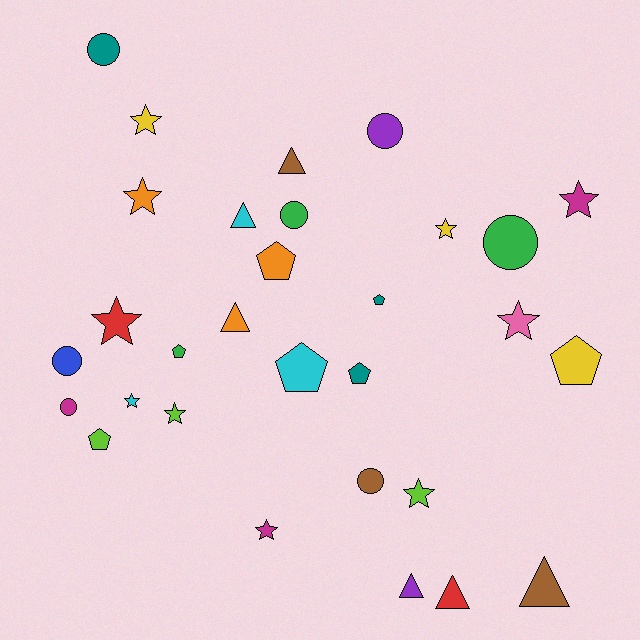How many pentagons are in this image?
There are 7 pentagons.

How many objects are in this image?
There are 30 objects.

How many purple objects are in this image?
There are 2 purple objects.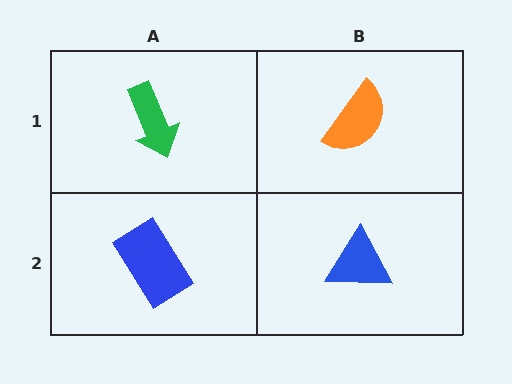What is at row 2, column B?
A blue triangle.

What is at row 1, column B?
An orange semicircle.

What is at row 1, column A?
A green arrow.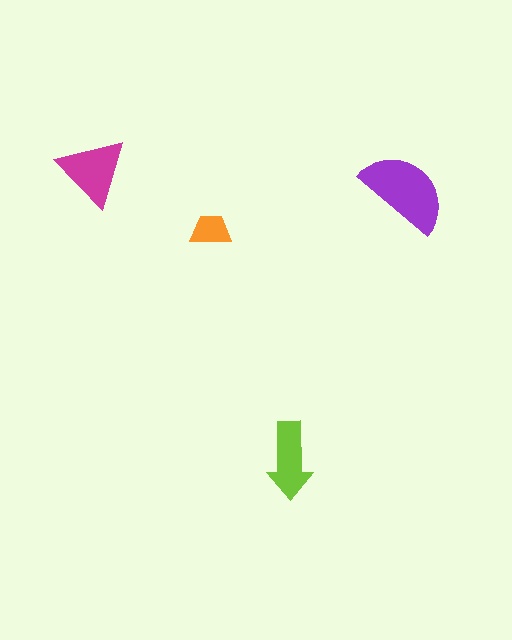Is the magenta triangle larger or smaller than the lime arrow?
Larger.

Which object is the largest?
The purple semicircle.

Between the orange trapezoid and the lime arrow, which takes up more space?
The lime arrow.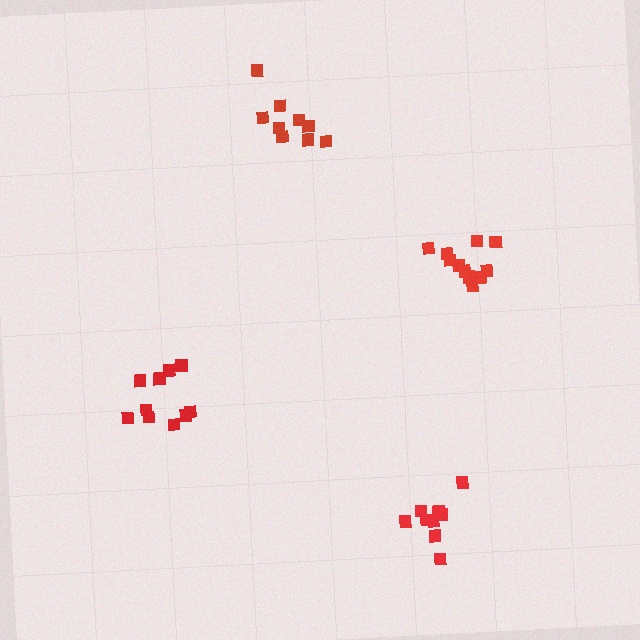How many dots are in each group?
Group 1: 9 dots, Group 2: 9 dots, Group 3: 11 dots, Group 4: 10 dots (39 total).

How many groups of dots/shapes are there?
There are 4 groups.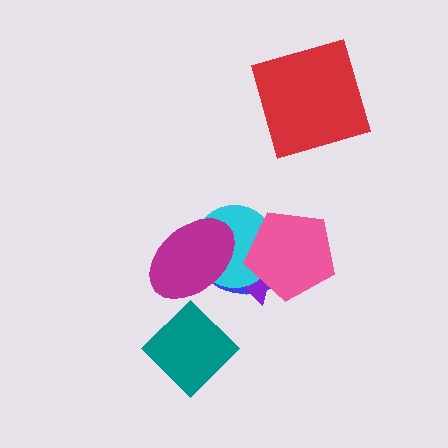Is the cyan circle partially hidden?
Yes, it is partially covered by another shape.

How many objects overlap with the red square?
0 objects overlap with the red square.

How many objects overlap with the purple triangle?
4 objects overlap with the purple triangle.